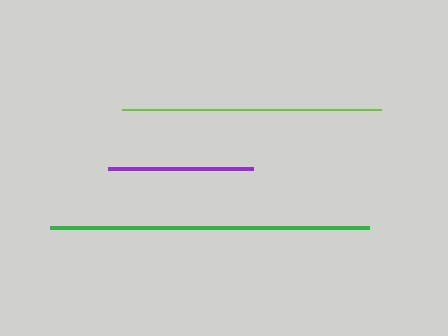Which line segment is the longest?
The green line is the longest at approximately 319 pixels.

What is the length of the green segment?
The green segment is approximately 319 pixels long.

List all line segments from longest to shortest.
From longest to shortest: green, lime, purple.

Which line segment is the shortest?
The purple line is the shortest at approximately 145 pixels.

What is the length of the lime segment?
The lime segment is approximately 259 pixels long.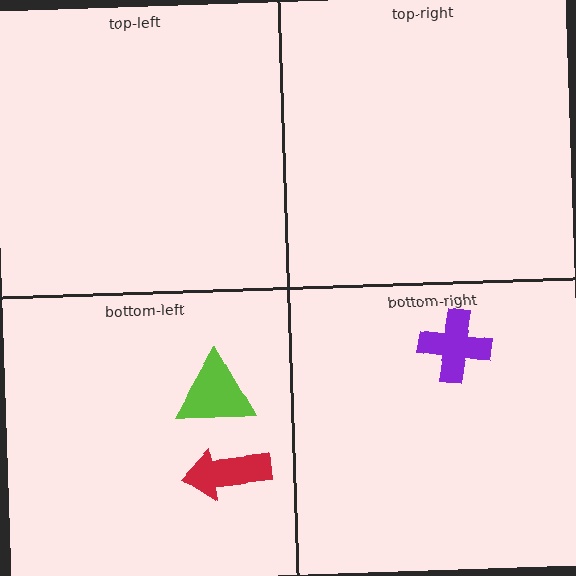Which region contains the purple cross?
The bottom-right region.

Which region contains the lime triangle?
The bottom-left region.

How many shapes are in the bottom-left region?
2.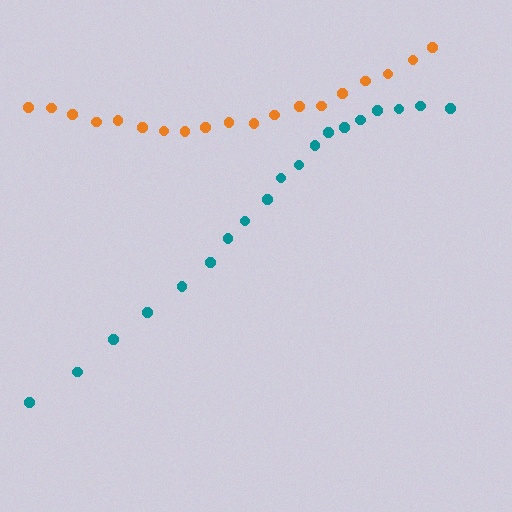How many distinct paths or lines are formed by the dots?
There are 2 distinct paths.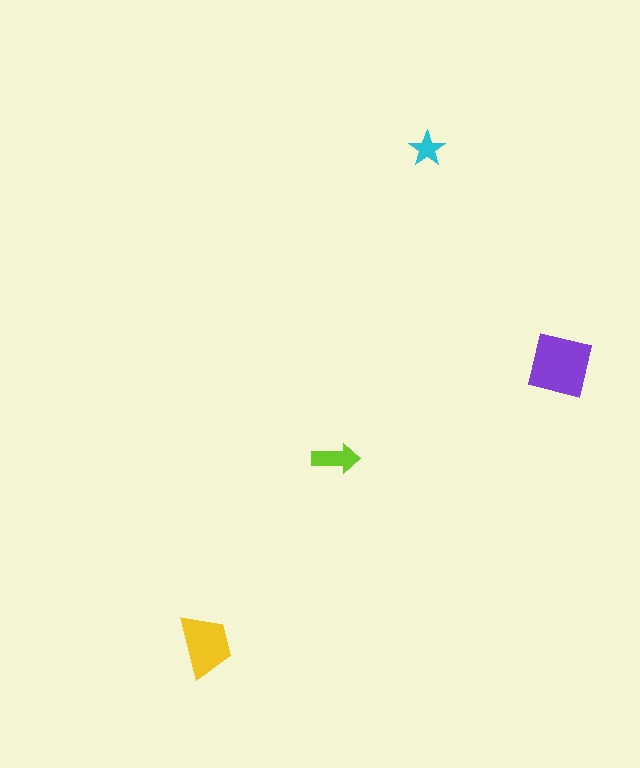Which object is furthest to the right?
The purple square is rightmost.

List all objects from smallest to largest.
The cyan star, the lime arrow, the yellow trapezoid, the purple square.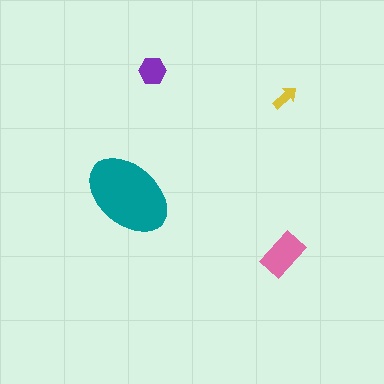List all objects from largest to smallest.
The teal ellipse, the pink rectangle, the purple hexagon, the yellow arrow.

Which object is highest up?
The purple hexagon is topmost.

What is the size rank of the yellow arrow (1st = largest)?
4th.